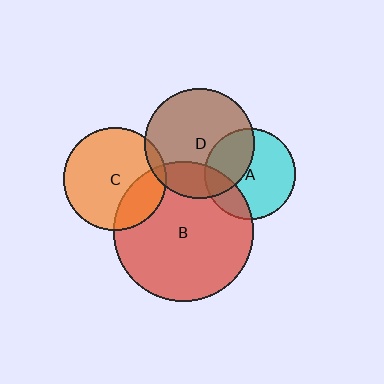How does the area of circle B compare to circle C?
Approximately 1.8 times.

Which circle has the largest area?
Circle B (red).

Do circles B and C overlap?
Yes.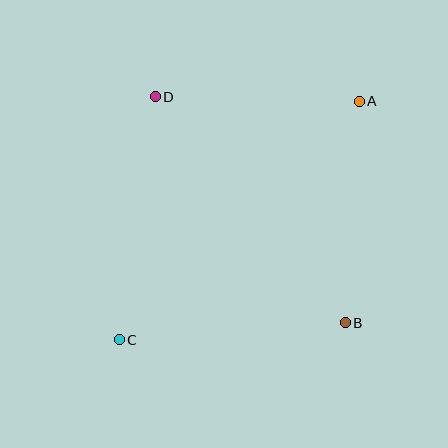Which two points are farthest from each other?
Points A and C are farthest from each other.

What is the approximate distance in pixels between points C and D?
The distance between C and D is approximately 246 pixels.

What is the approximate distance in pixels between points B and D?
The distance between B and D is approximately 296 pixels.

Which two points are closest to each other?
Points A and D are closest to each other.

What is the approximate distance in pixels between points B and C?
The distance between B and C is approximately 226 pixels.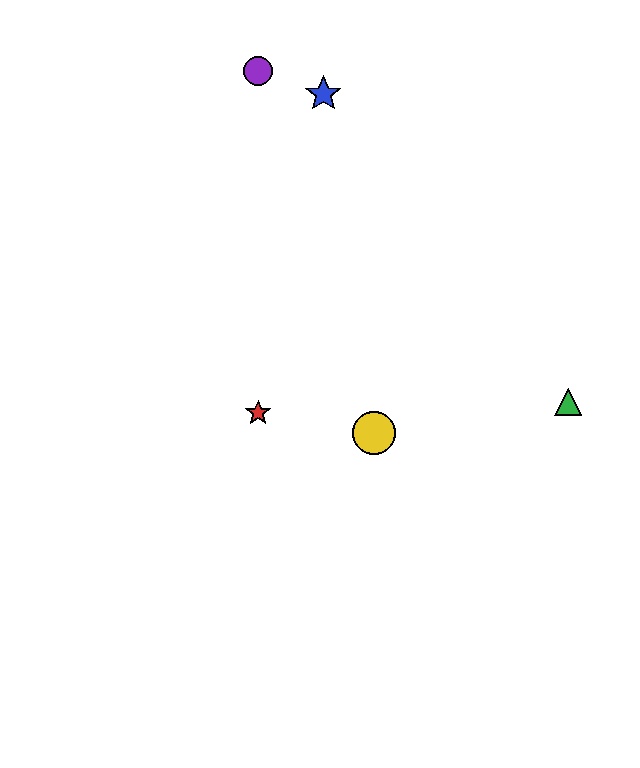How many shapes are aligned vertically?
2 shapes (the red star, the purple circle) are aligned vertically.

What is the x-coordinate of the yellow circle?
The yellow circle is at x≈374.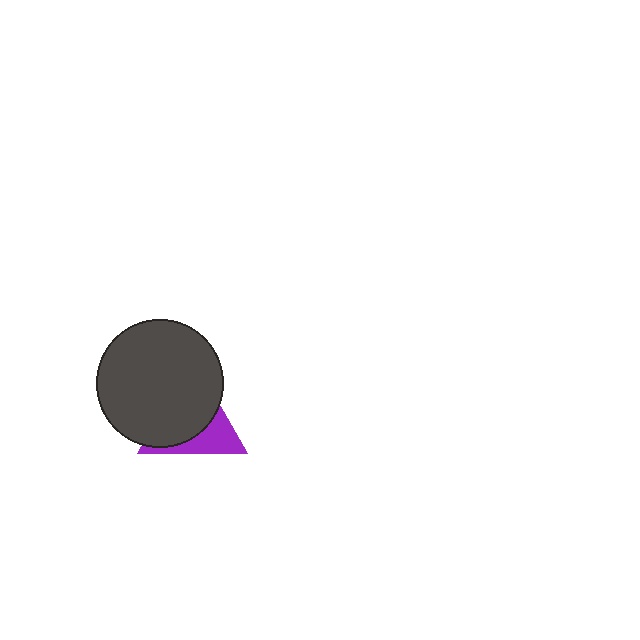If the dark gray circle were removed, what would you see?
You would see the complete purple triangle.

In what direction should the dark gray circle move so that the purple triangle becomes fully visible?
The dark gray circle should move toward the upper-left. That is the shortest direction to clear the overlap and leave the purple triangle fully visible.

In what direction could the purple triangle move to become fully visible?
The purple triangle could move toward the lower-right. That would shift it out from behind the dark gray circle entirely.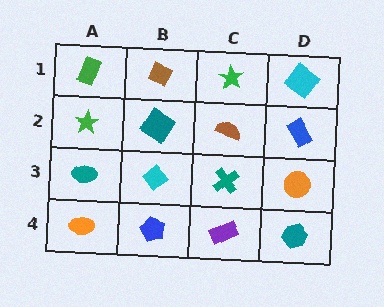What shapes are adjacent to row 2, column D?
A cyan diamond (row 1, column D), an orange circle (row 3, column D), a brown semicircle (row 2, column C).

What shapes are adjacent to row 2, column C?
A green star (row 1, column C), a teal cross (row 3, column C), a teal diamond (row 2, column B), a blue rectangle (row 2, column D).